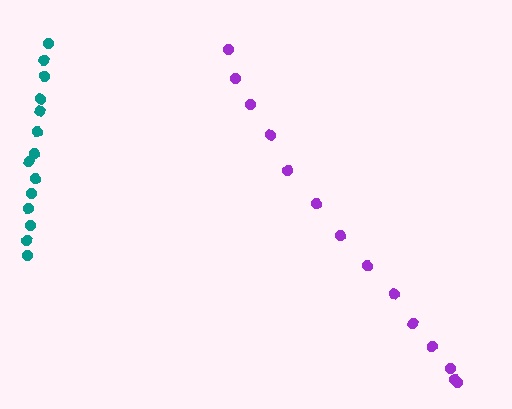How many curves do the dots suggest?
There are 2 distinct paths.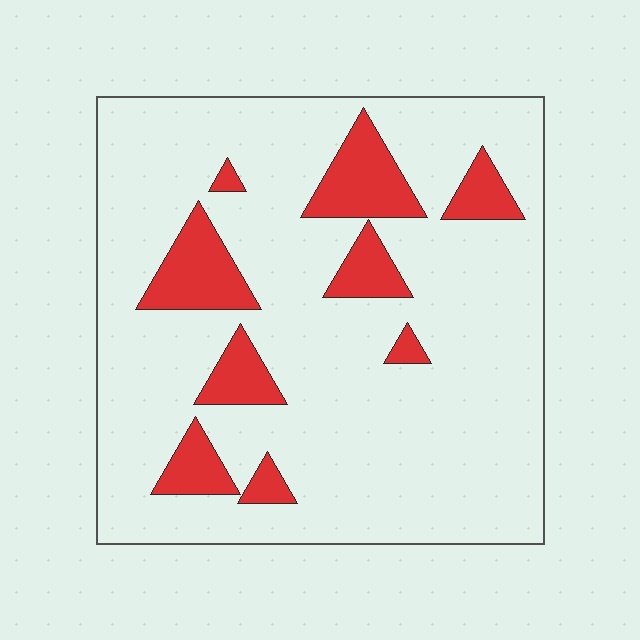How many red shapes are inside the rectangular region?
9.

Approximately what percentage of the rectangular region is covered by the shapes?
Approximately 15%.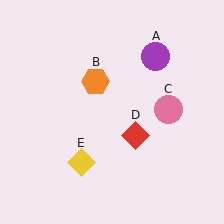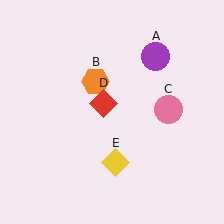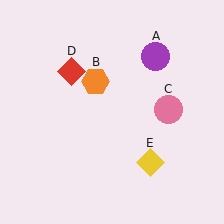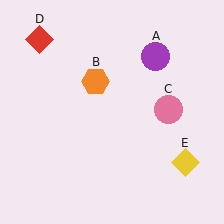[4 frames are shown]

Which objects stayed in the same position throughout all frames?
Purple circle (object A) and orange hexagon (object B) and pink circle (object C) remained stationary.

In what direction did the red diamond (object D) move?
The red diamond (object D) moved up and to the left.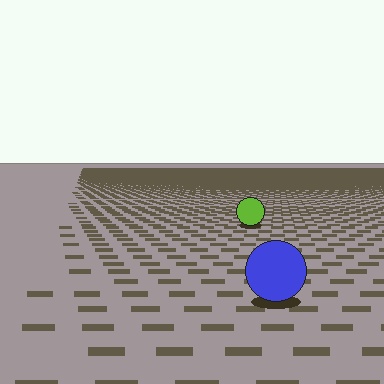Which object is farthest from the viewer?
The lime circle is farthest from the viewer. It appears smaller and the ground texture around it is denser.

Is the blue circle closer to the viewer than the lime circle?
Yes. The blue circle is closer — you can tell from the texture gradient: the ground texture is coarser near it.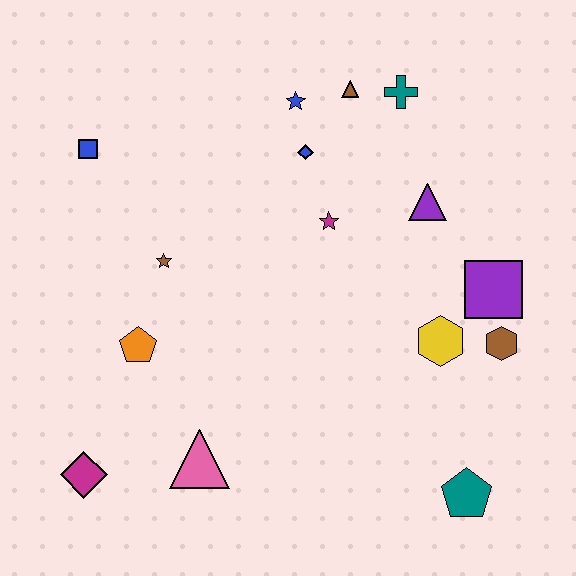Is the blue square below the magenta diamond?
No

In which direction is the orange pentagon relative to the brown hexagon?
The orange pentagon is to the left of the brown hexagon.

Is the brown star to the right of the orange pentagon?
Yes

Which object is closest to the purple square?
The brown hexagon is closest to the purple square.